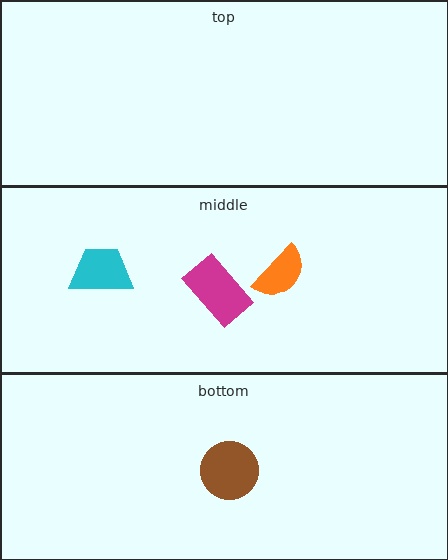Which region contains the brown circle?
The bottom region.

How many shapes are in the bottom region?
1.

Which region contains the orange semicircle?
The middle region.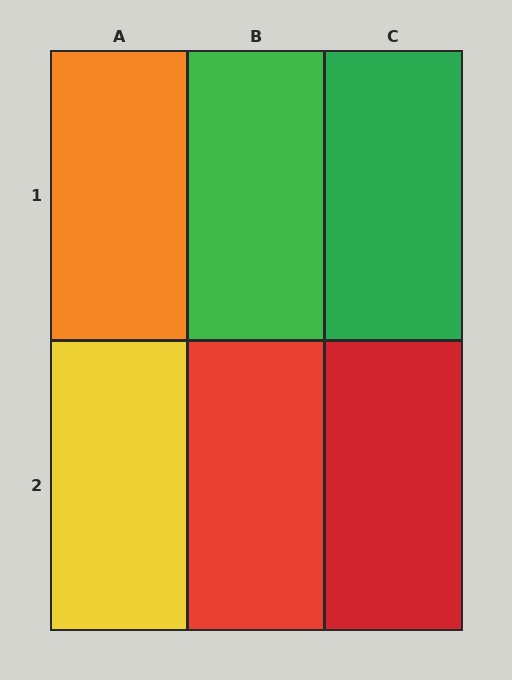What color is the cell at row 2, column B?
Red.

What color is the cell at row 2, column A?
Yellow.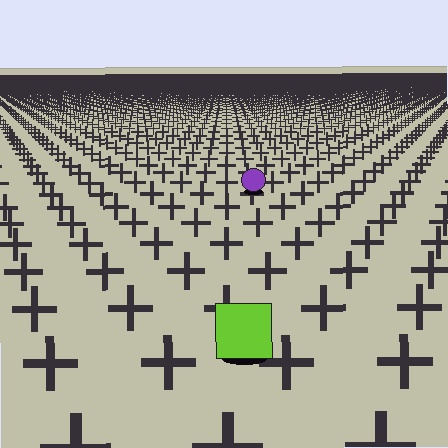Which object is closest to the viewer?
The lime square is closest. The texture marks near it are larger and more spread out.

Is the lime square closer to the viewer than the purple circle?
Yes. The lime square is closer — you can tell from the texture gradient: the ground texture is coarser near it.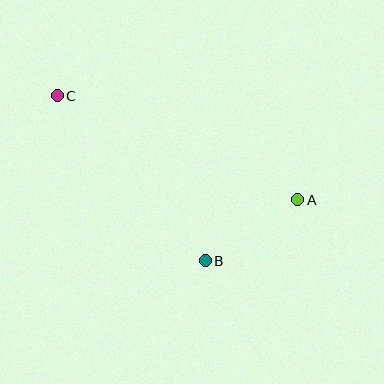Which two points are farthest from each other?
Points A and C are farthest from each other.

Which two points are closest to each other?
Points A and B are closest to each other.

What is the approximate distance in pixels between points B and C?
The distance between B and C is approximately 222 pixels.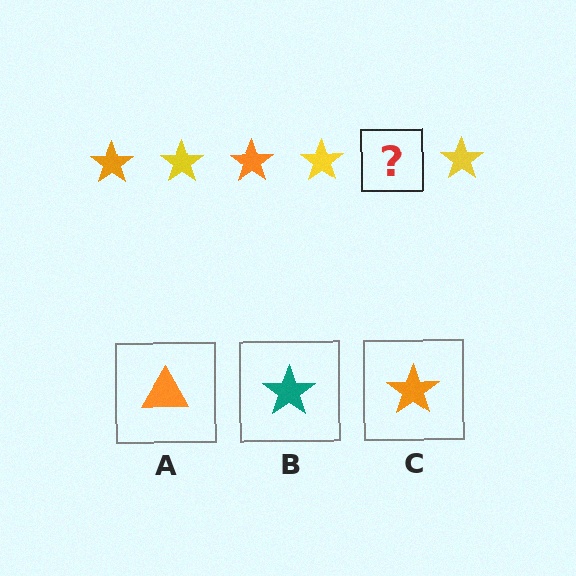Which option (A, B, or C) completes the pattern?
C.